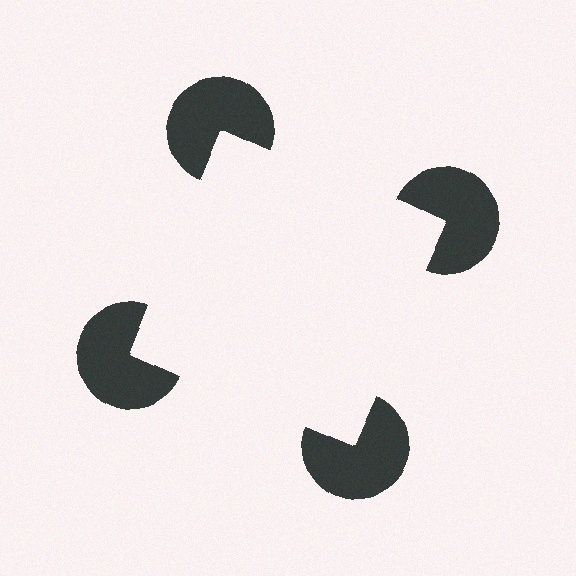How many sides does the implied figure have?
4 sides.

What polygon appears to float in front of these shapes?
An illusory square — its edges are inferred from the aligned wedge cuts in the pac-man discs, not physically drawn.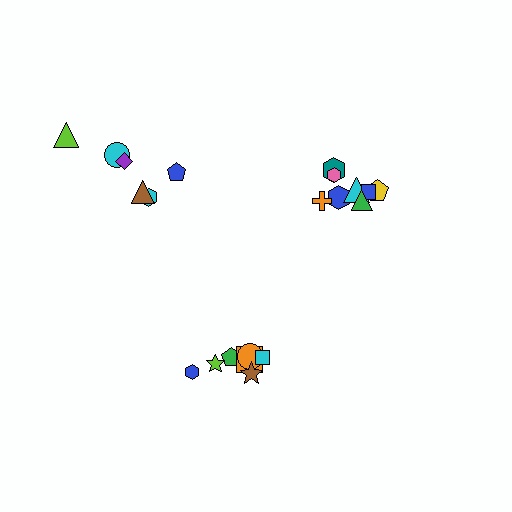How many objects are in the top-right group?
There are 8 objects.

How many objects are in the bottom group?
There are 7 objects.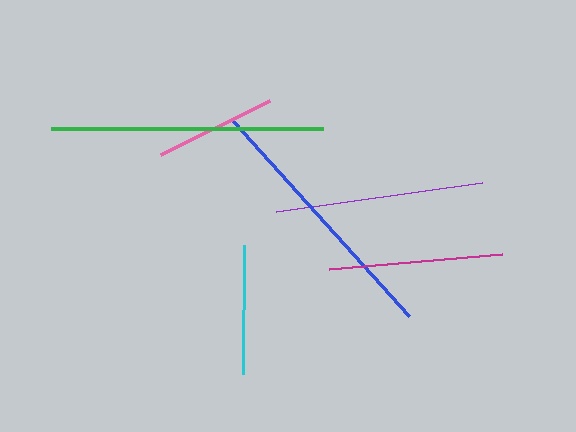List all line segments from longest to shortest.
From longest to shortest: green, blue, purple, magenta, cyan, pink.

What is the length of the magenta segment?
The magenta segment is approximately 174 pixels long.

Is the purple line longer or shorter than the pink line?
The purple line is longer than the pink line.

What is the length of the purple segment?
The purple segment is approximately 208 pixels long.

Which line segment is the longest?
The green line is the longest at approximately 272 pixels.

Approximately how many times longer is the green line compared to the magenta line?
The green line is approximately 1.6 times the length of the magenta line.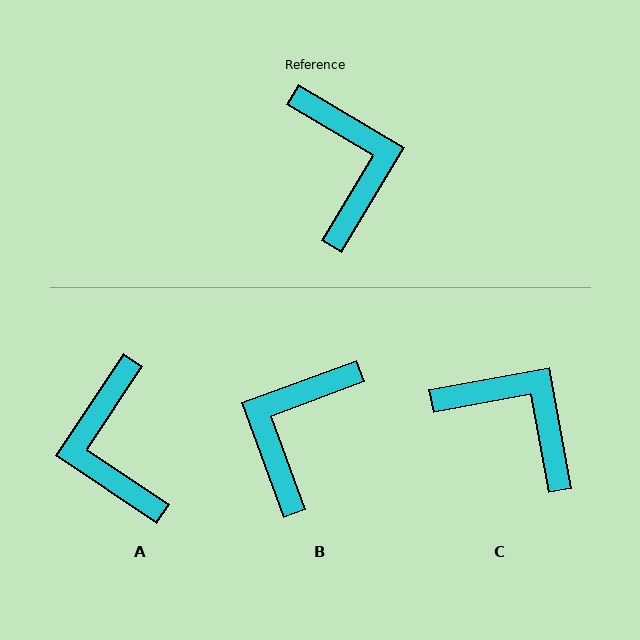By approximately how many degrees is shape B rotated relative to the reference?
Approximately 141 degrees counter-clockwise.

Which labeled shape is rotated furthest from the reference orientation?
A, about 177 degrees away.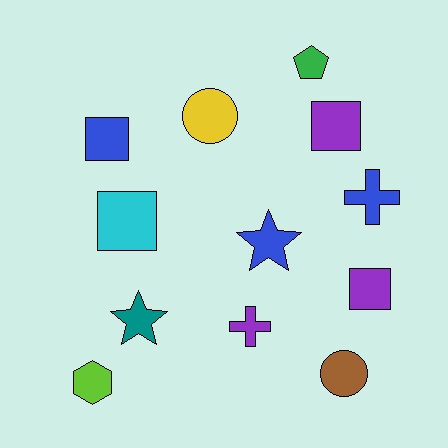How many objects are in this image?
There are 12 objects.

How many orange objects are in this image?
There are no orange objects.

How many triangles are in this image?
There are no triangles.